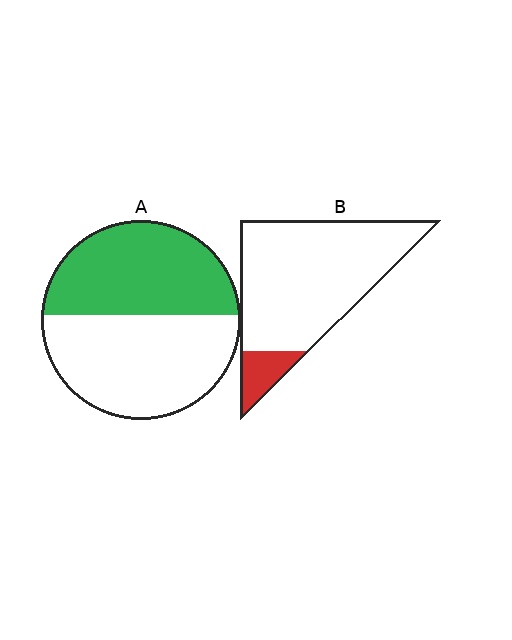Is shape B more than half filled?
No.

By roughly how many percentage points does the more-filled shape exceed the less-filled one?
By roughly 35 percentage points (A over B).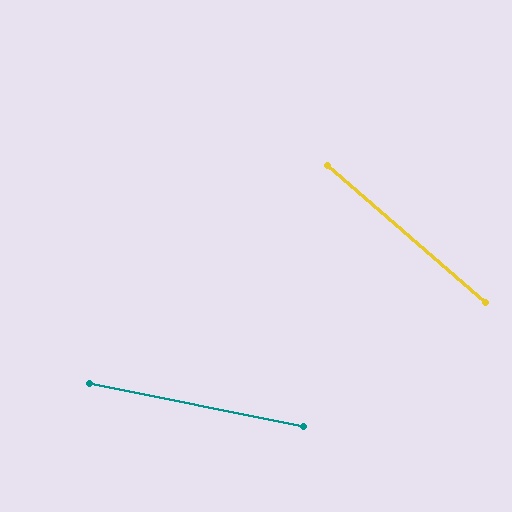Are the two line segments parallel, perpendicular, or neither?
Neither parallel nor perpendicular — they differ by about 29°.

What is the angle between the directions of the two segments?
Approximately 29 degrees.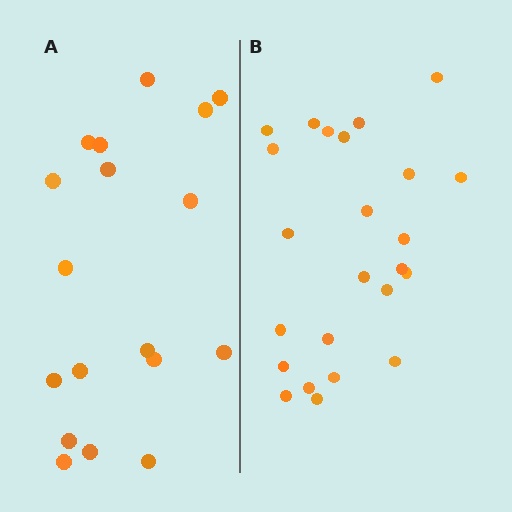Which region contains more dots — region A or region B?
Region B (the right region) has more dots.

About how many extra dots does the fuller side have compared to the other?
Region B has about 6 more dots than region A.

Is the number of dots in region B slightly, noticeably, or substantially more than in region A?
Region B has noticeably more, but not dramatically so. The ratio is roughly 1.3 to 1.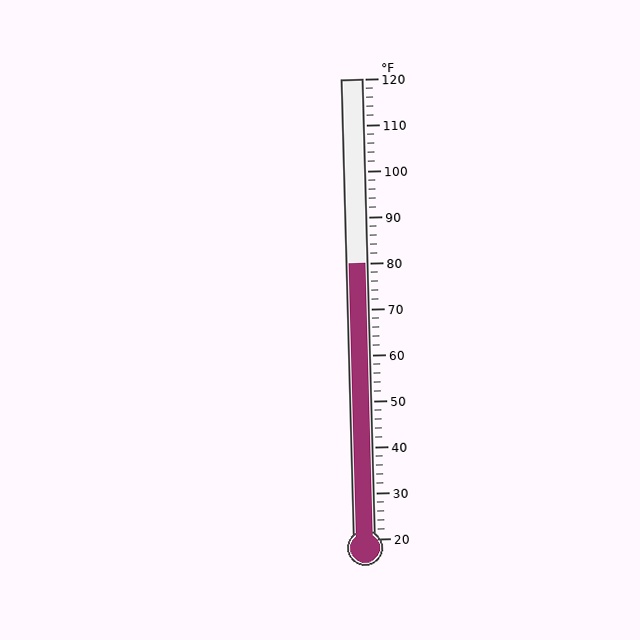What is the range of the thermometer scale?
The thermometer scale ranges from 20°F to 120°F.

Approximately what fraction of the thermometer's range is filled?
The thermometer is filled to approximately 60% of its range.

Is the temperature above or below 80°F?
The temperature is at 80°F.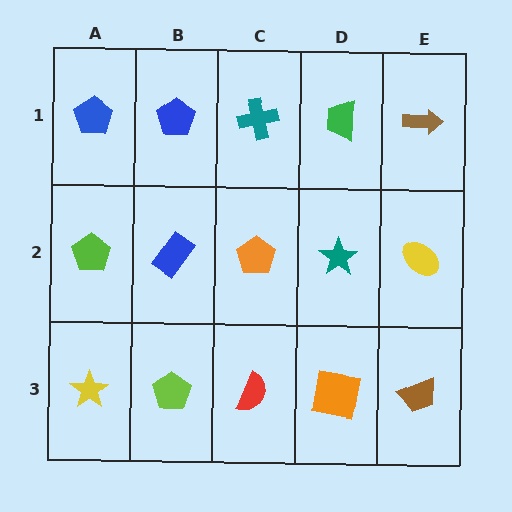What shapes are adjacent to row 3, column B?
A blue rectangle (row 2, column B), a yellow star (row 3, column A), a red semicircle (row 3, column C).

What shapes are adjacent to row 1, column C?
An orange pentagon (row 2, column C), a blue pentagon (row 1, column B), a green trapezoid (row 1, column D).